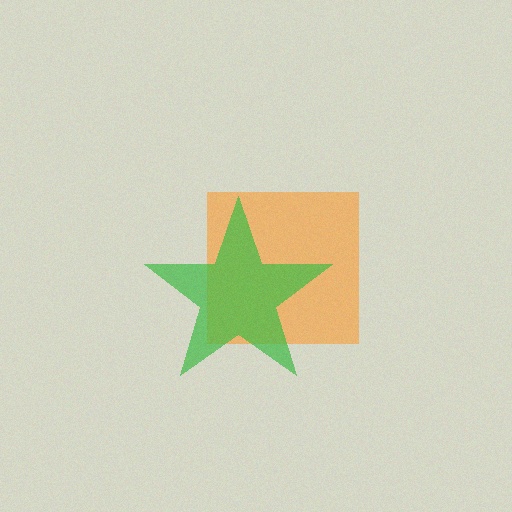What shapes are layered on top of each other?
The layered shapes are: an orange square, a green star.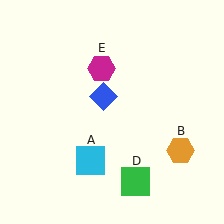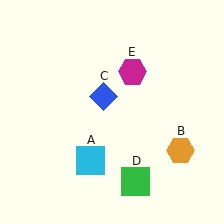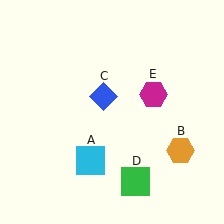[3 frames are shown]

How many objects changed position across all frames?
1 object changed position: magenta hexagon (object E).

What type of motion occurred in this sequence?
The magenta hexagon (object E) rotated clockwise around the center of the scene.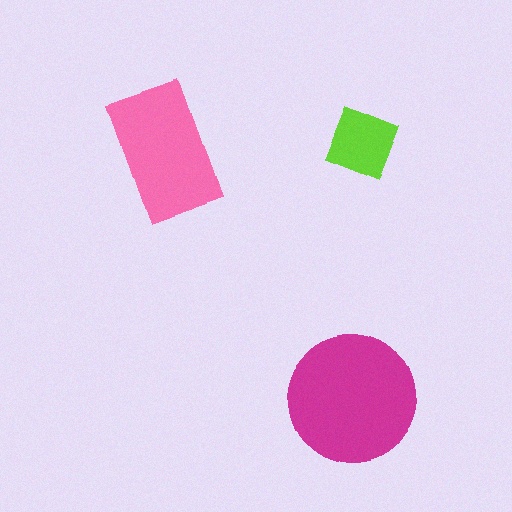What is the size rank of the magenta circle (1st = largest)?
1st.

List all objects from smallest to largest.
The lime diamond, the pink rectangle, the magenta circle.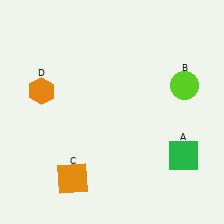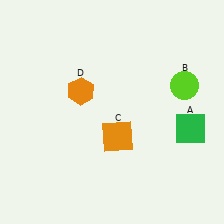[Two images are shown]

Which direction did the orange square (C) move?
The orange square (C) moved right.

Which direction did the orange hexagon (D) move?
The orange hexagon (D) moved right.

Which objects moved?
The objects that moved are: the green square (A), the orange square (C), the orange hexagon (D).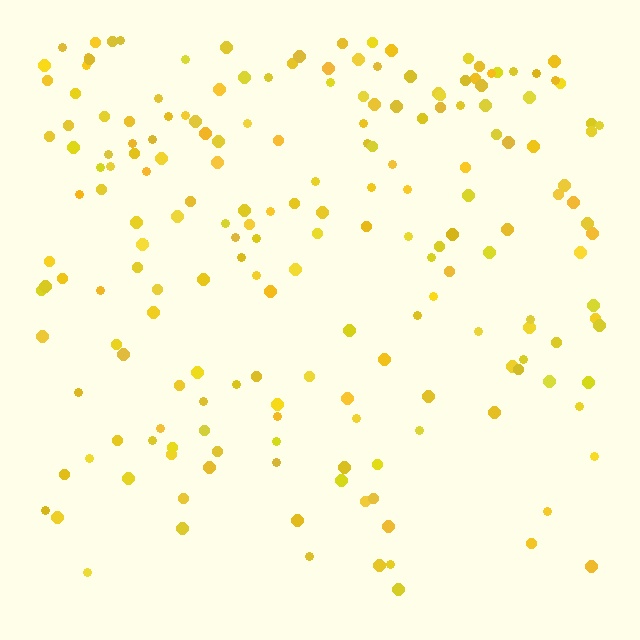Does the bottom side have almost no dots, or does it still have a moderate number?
Still a moderate number, just noticeably fewer than the top.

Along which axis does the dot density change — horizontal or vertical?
Vertical.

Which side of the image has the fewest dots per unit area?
The bottom.